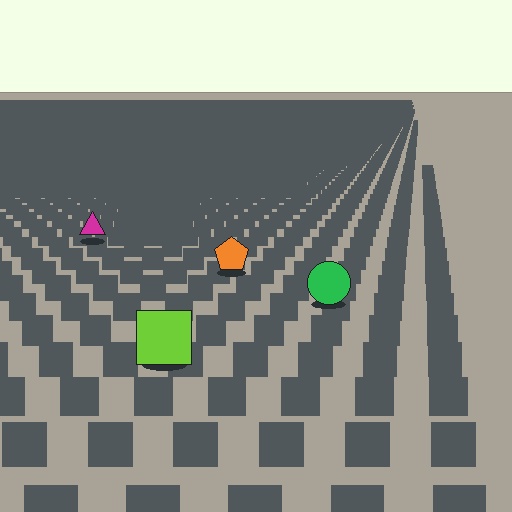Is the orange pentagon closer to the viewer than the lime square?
No. The lime square is closer — you can tell from the texture gradient: the ground texture is coarser near it.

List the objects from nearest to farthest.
From nearest to farthest: the lime square, the green circle, the orange pentagon, the magenta triangle.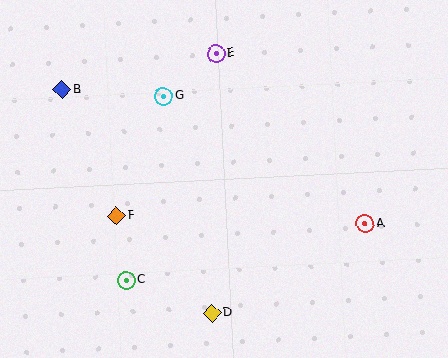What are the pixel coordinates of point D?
Point D is at (212, 313).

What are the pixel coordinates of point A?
Point A is at (365, 224).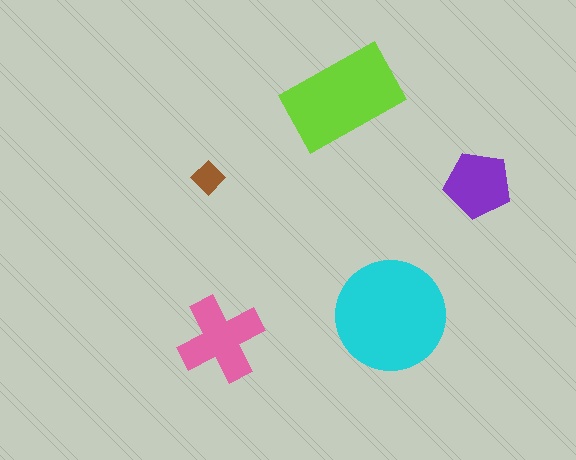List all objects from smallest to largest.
The brown diamond, the purple pentagon, the pink cross, the lime rectangle, the cyan circle.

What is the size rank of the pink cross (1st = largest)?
3rd.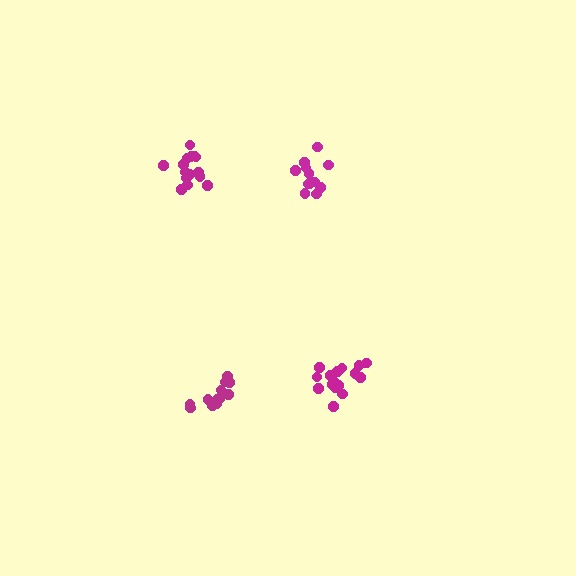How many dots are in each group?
Group 1: 16 dots, Group 2: 12 dots, Group 3: 13 dots, Group 4: 15 dots (56 total).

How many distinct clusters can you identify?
There are 4 distinct clusters.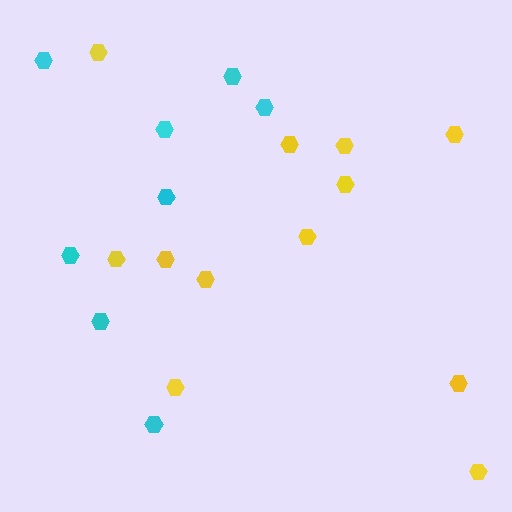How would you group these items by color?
There are 2 groups: one group of cyan hexagons (8) and one group of yellow hexagons (12).